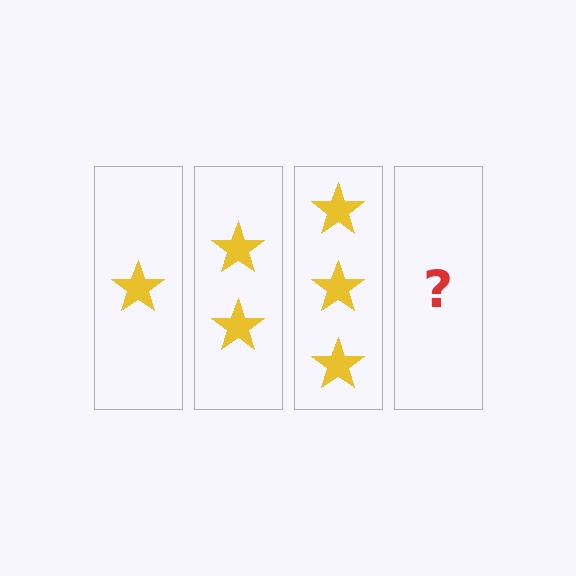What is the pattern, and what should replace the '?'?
The pattern is that each step adds one more star. The '?' should be 4 stars.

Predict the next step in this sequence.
The next step is 4 stars.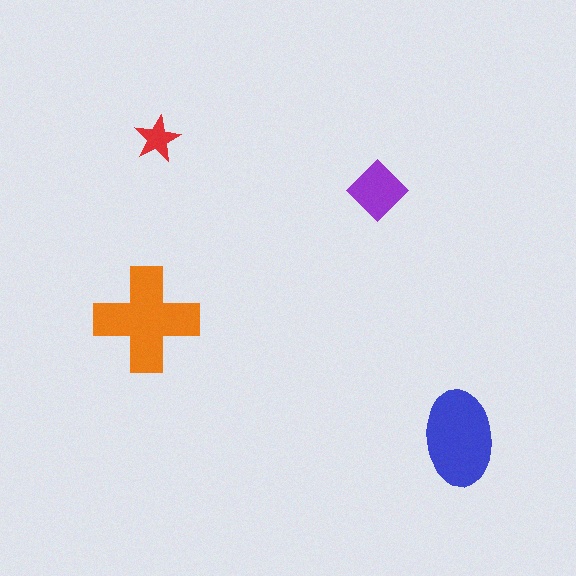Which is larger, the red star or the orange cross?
The orange cross.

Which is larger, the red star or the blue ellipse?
The blue ellipse.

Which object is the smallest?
The red star.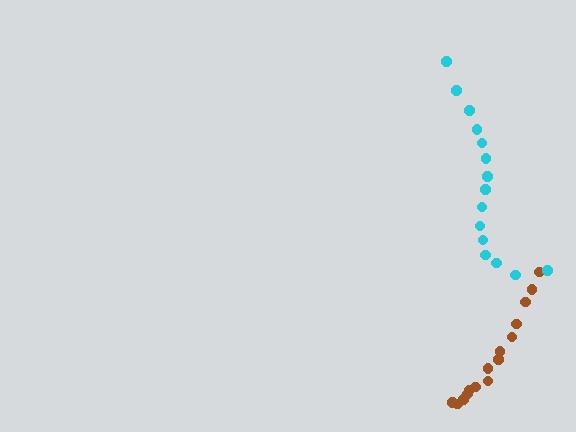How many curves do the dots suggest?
There are 2 distinct paths.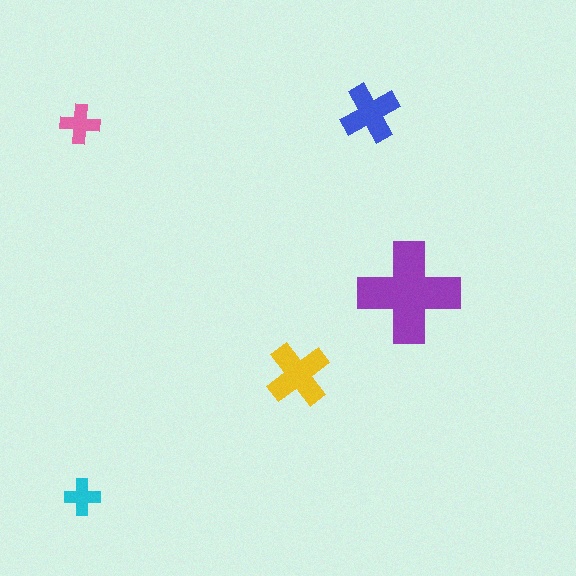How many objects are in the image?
There are 5 objects in the image.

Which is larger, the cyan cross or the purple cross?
The purple one.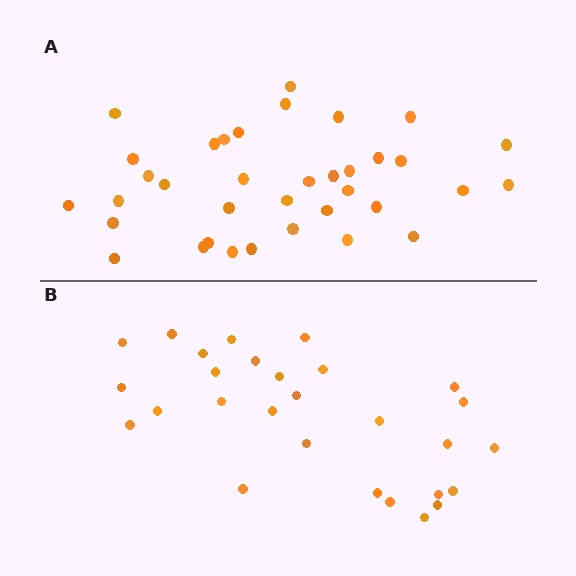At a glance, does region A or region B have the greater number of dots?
Region A (the top region) has more dots.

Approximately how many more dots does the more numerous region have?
Region A has roughly 8 or so more dots than region B.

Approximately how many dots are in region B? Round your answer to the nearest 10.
About 30 dots. (The exact count is 28, which rounds to 30.)